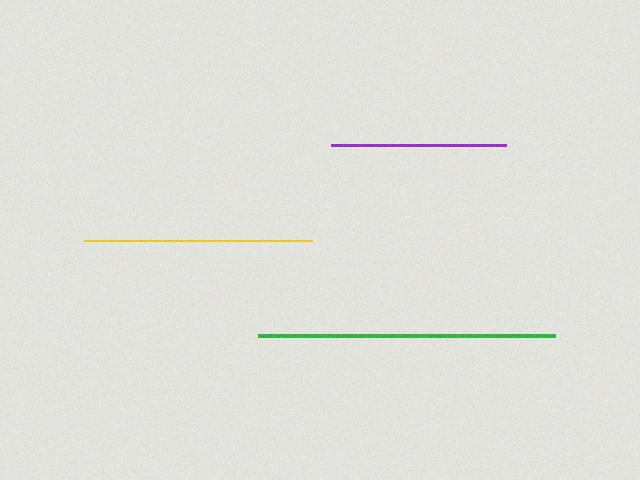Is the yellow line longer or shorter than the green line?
The green line is longer than the yellow line.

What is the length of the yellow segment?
The yellow segment is approximately 227 pixels long.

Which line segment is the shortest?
The purple line is the shortest at approximately 175 pixels.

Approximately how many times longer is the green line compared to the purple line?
The green line is approximately 1.7 times the length of the purple line.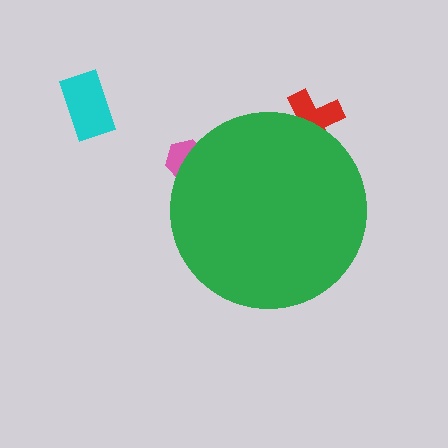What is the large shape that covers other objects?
A green circle.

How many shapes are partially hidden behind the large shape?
2 shapes are partially hidden.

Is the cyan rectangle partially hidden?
No, the cyan rectangle is fully visible.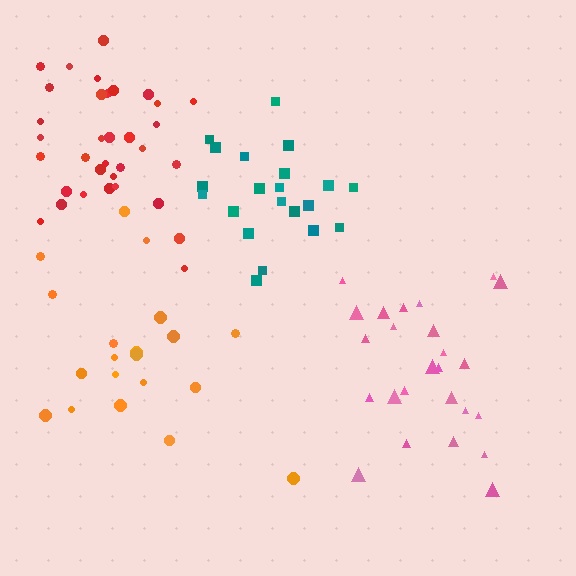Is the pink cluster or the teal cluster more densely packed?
Teal.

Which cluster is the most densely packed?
Red.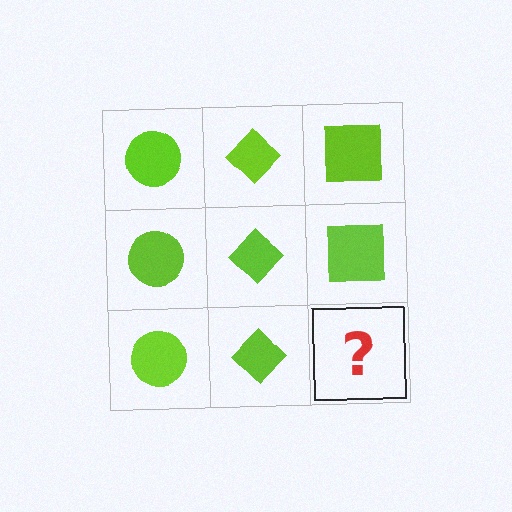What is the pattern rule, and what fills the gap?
The rule is that each column has a consistent shape. The gap should be filled with a lime square.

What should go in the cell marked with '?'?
The missing cell should contain a lime square.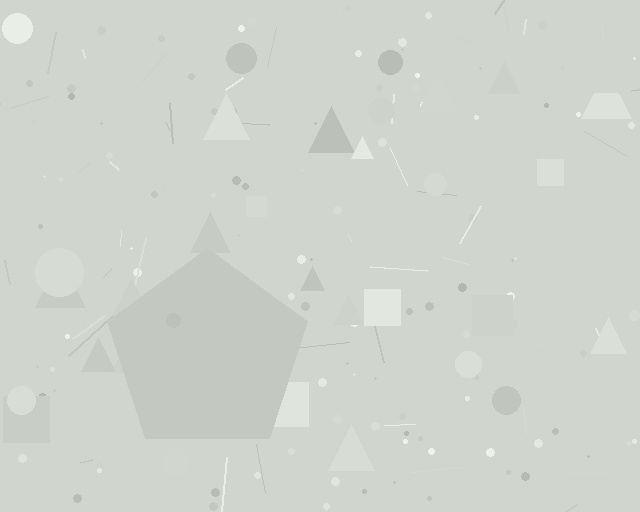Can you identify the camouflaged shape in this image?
The camouflaged shape is a pentagon.